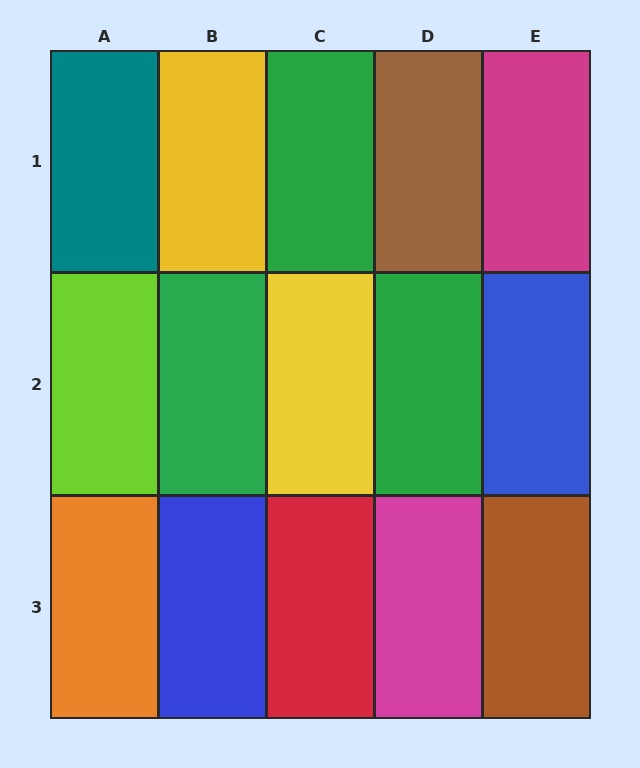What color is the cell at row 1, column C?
Green.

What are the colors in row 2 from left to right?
Lime, green, yellow, green, blue.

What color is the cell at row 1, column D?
Brown.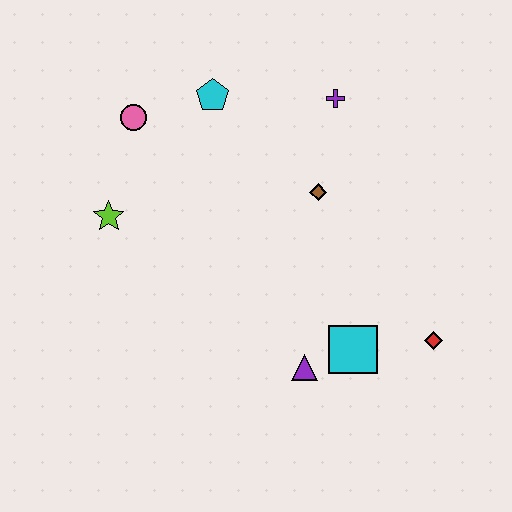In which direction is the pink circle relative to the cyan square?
The pink circle is above the cyan square.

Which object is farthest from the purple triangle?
The pink circle is farthest from the purple triangle.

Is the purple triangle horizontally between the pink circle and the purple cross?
Yes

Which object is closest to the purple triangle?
The cyan square is closest to the purple triangle.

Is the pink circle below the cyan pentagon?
Yes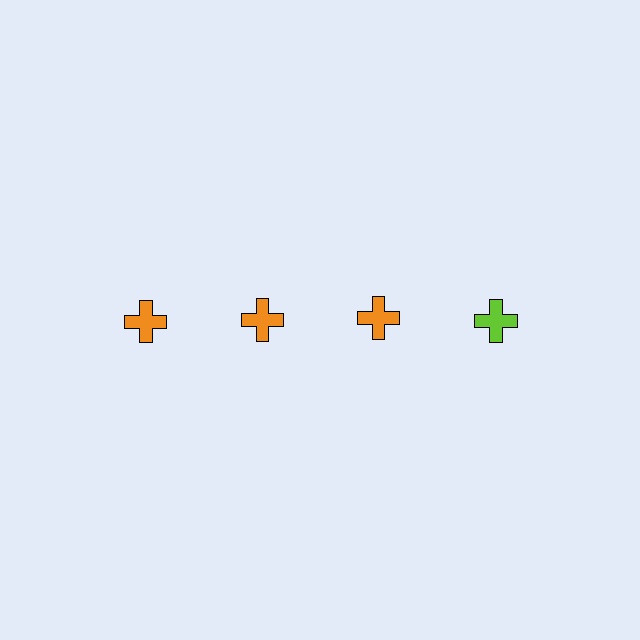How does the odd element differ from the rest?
It has a different color: lime instead of orange.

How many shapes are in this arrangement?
There are 4 shapes arranged in a grid pattern.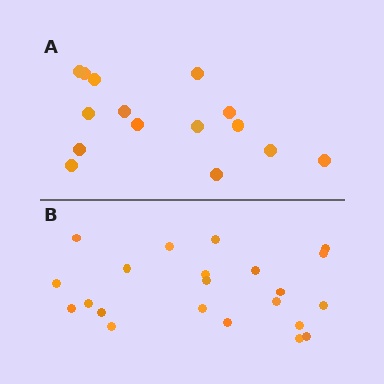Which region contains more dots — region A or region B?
Region B (the bottom region) has more dots.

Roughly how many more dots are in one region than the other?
Region B has roughly 8 or so more dots than region A.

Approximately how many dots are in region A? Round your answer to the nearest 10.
About 20 dots. (The exact count is 15, which rounds to 20.)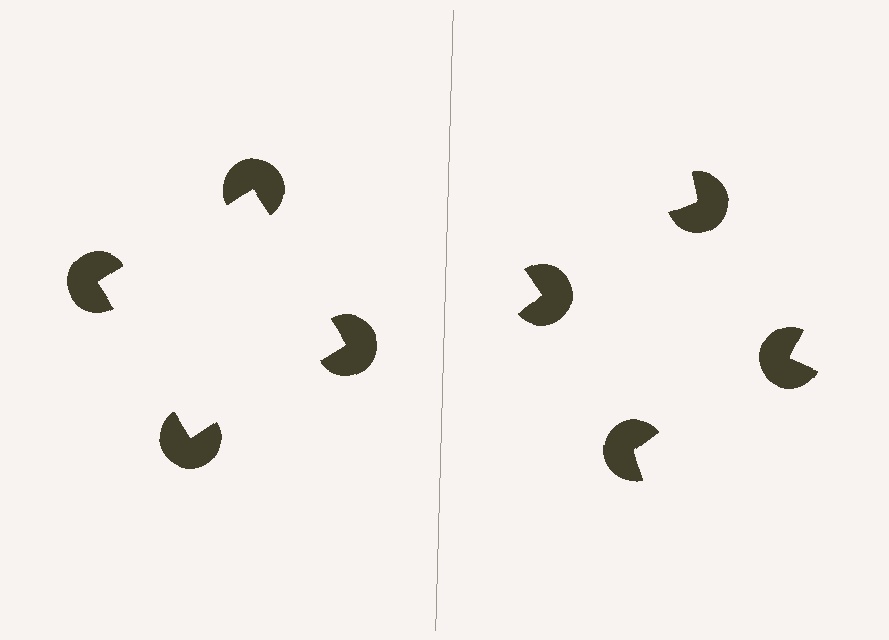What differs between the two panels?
The pac-man discs are positioned identically on both sides; only the wedge orientations differ. On the left they align to a square; on the right they are misaligned.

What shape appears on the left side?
An illusory square.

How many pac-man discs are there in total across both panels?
8 — 4 on each side.